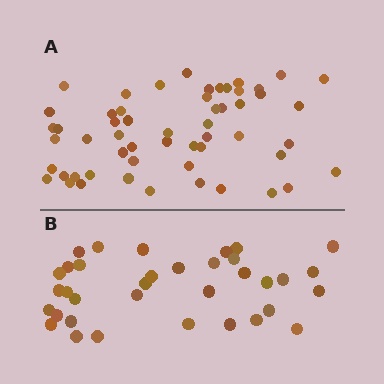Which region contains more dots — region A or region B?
Region A (the top region) has more dots.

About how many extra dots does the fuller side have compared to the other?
Region A has approximately 20 more dots than region B.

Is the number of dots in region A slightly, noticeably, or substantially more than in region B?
Region A has substantially more. The ratio is roughly 1.6 to 1.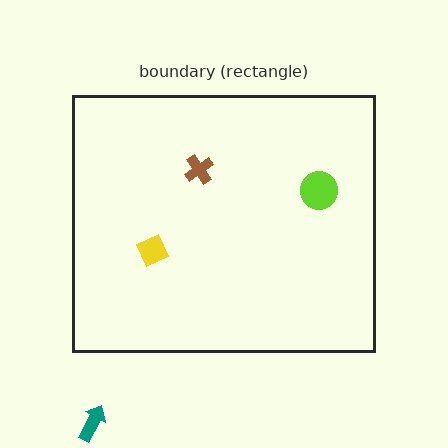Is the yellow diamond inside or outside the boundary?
Inside.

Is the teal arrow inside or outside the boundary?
Outside.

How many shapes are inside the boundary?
3 inside, 1 outside.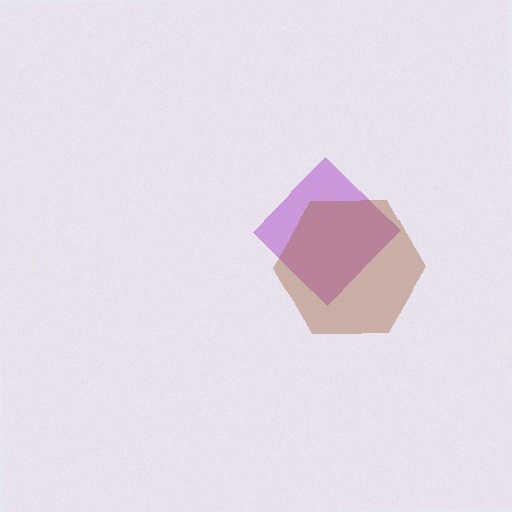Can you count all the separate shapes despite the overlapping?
Yes, there are 2 separate shapes.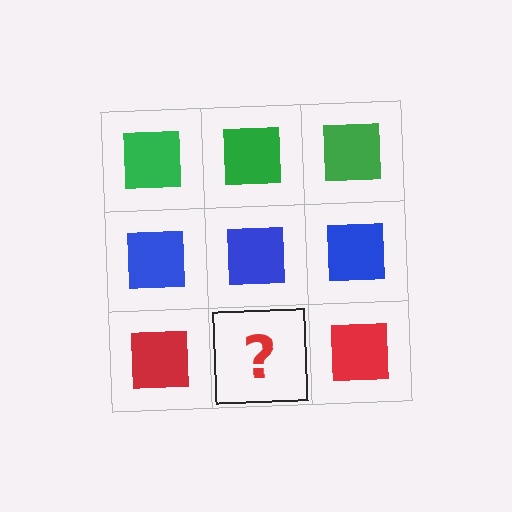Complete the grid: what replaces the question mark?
The question mark should be replaced with a red square.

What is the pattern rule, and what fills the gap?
The rule is that each row has a consistent color. The gap should be filled with a red square.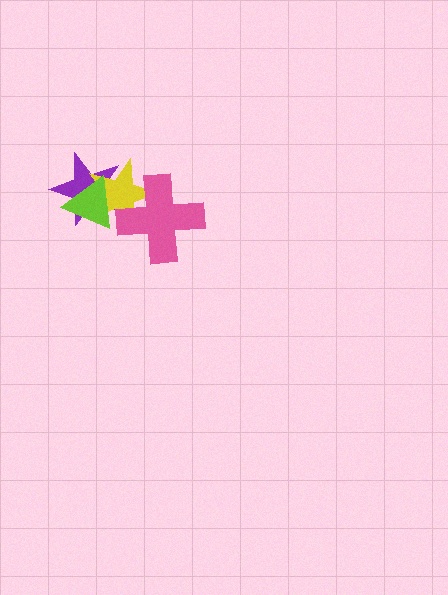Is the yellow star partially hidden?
Yes, it is partially covered by another shape.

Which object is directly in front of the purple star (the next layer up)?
The yellow star is directly in front of the purple star.